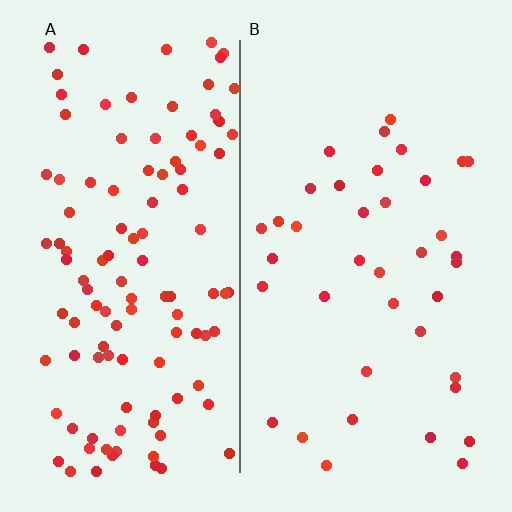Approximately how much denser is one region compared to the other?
Approximately 3.0× — region A over region B.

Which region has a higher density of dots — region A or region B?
A (the left).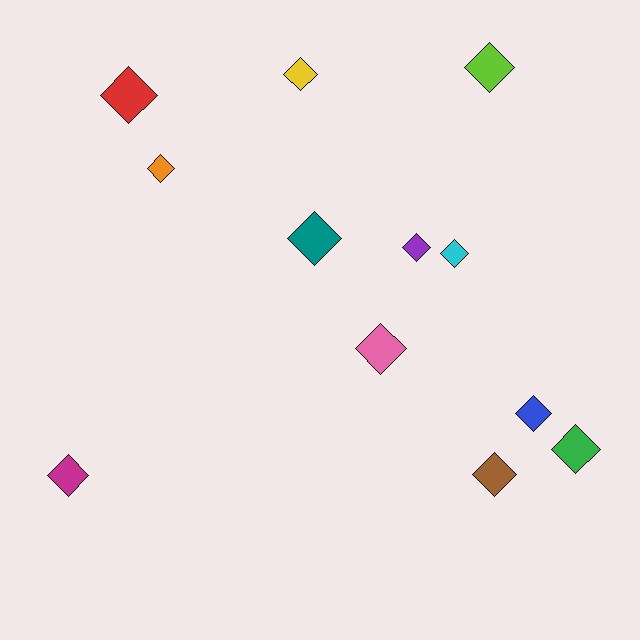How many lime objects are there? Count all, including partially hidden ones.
There is 1 lime object.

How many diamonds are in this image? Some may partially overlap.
There are 12 diamonds.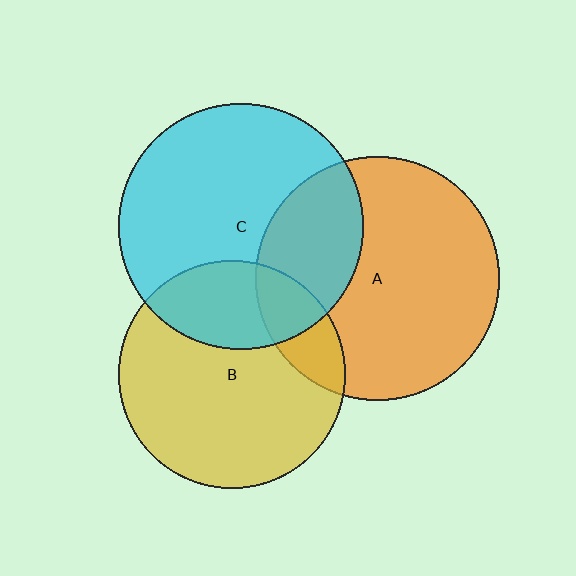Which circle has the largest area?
Circle C (cyan).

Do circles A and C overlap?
Yes.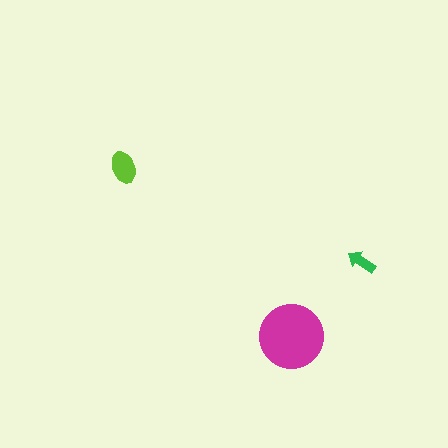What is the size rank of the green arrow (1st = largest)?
3rd.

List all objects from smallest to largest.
The green arrow, the lime ellipse, the magenta circle.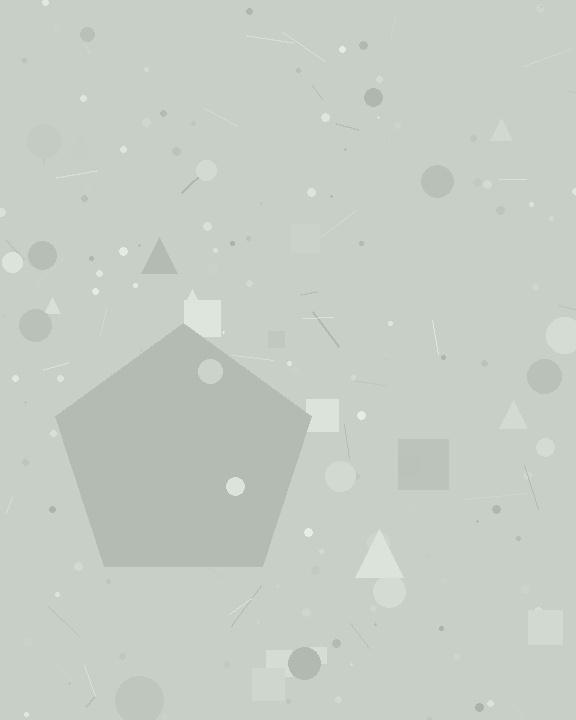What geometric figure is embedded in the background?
A pentagon is embedded in the background.